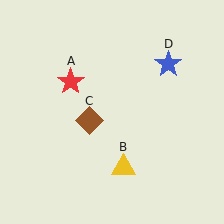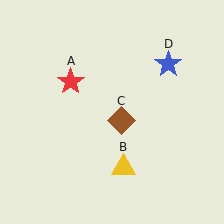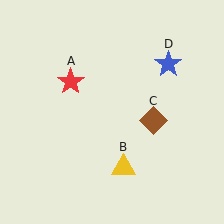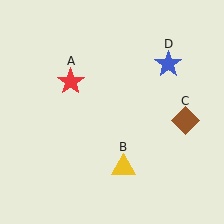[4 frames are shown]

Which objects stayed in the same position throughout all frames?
Red star (object A) and yellow triangle (object B) and blue star (object D) remained stationary.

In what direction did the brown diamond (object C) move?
The brown diamond (object C) moved right.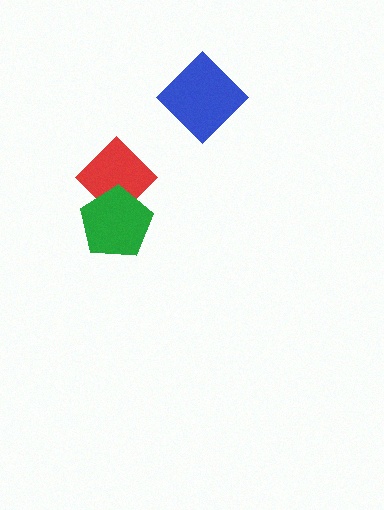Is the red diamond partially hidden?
Yes, it is partially covered by another shape.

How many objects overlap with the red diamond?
1 object overlaps with the red diamond.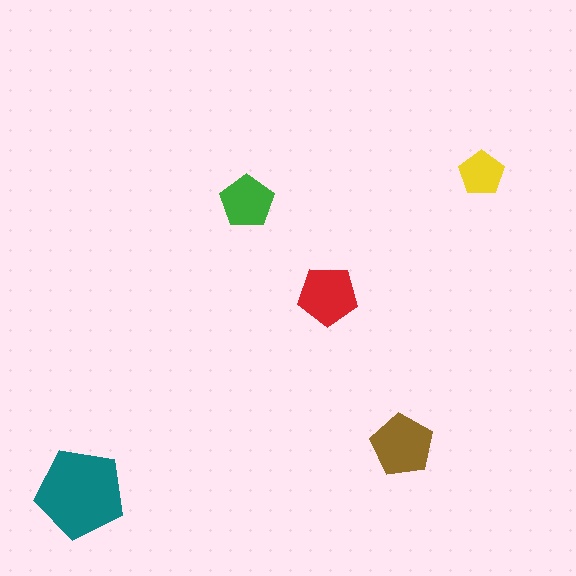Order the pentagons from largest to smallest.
the teal one, the brown one, the red one, the green one, the yellow one.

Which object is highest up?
The yellow pentagon is topmost.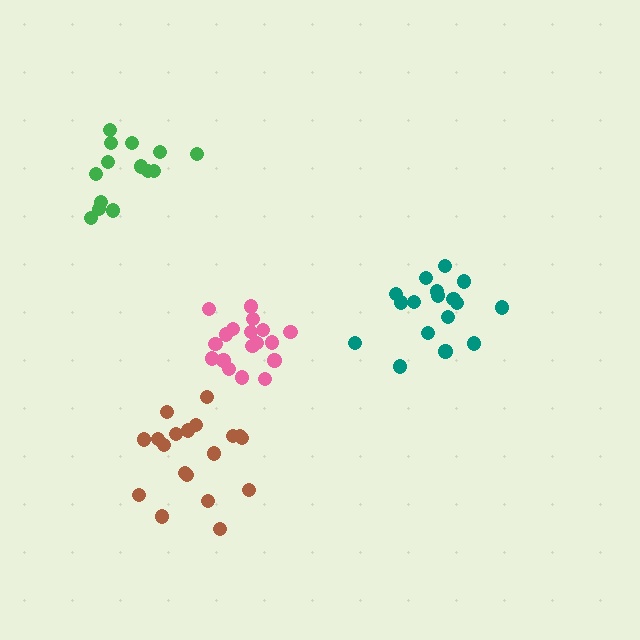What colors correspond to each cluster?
The clusters are colored: pink, teal, brown, green.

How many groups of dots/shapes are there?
There are 4 groups.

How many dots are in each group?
Group 1: 18 dots, Group 2: 17 dots, Group 3: 19 dots, Group 4: 14 dots (68 total).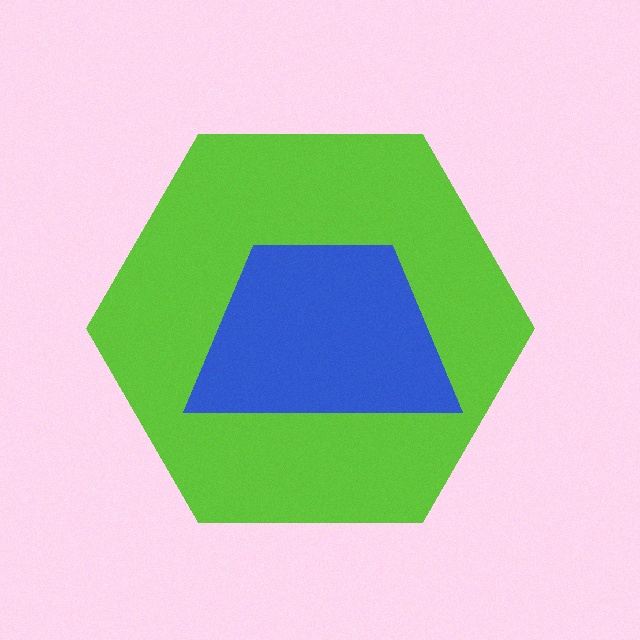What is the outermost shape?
The lime hexagon.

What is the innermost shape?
The blue trapezoid.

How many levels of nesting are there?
2.